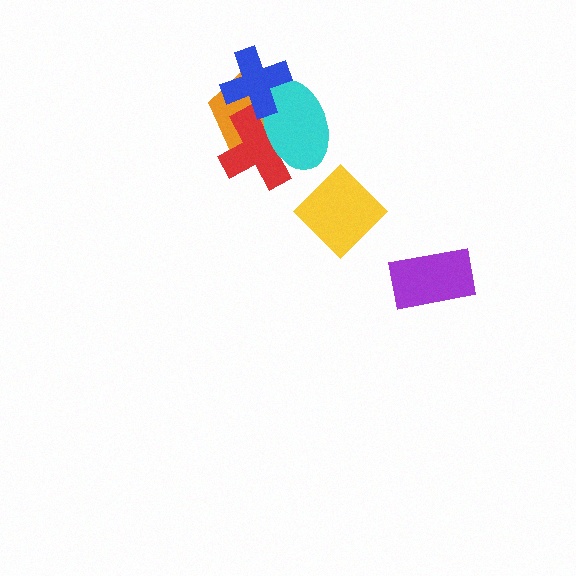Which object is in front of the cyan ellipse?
The blue cross is in front of the cyan ellipse.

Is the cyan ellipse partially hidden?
Yes, it is partially covered by another shape.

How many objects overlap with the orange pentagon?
3 objects overlap with the orange pentagon.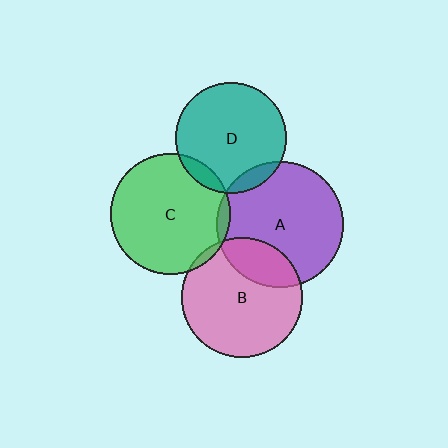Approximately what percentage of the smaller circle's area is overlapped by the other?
Approximately 5%.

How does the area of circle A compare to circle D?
Approximately 1.3 times.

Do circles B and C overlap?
Yes.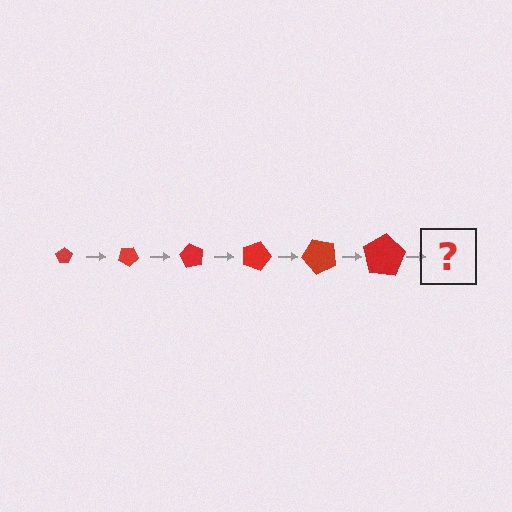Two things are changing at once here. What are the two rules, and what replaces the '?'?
The two rules are that the pentagon grows larger each step and it rotates 30 degrees each step. The '?' should be a pentagon, larger than the previous one and rotated 180 degrees from the start.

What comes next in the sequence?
The next element should be a pentagon, larger than the previous one and rotated 180 degrees from the start.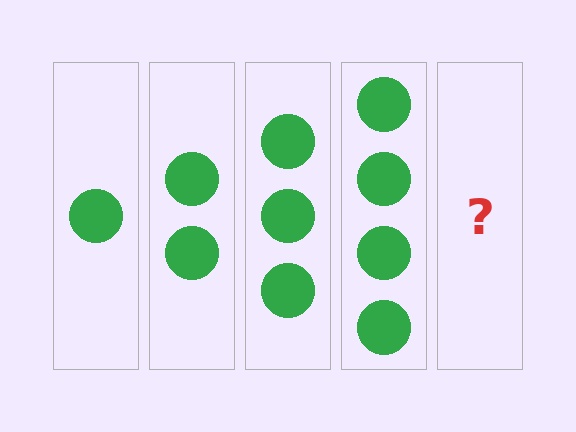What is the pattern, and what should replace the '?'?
The pattern is that each step adds one more circle. The '?' should be 5 circles.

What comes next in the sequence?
The next element should be 5 circles.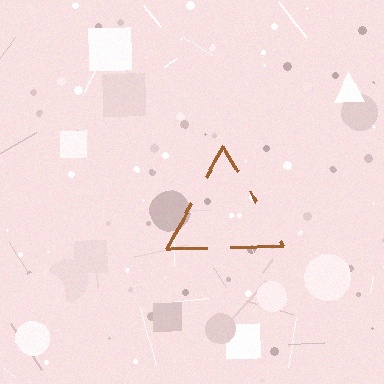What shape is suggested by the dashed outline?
The dashed outline suggests a triangle.